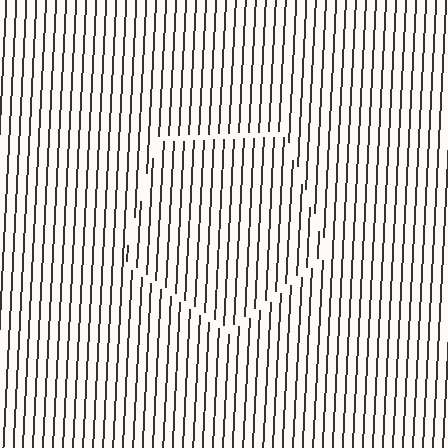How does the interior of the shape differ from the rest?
The interior of the shape contains the same grating, shifted by half a period — the contour is defined by the phase discontinuity where line-ends from the inner and outer gratings abut.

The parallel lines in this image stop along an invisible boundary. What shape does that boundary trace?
An illusory pentagon. The interior of the shape contains the same grating, shifted by half a period — the contour is defined by the phase discontinuity where line-ends from the inner and outer gratings abut.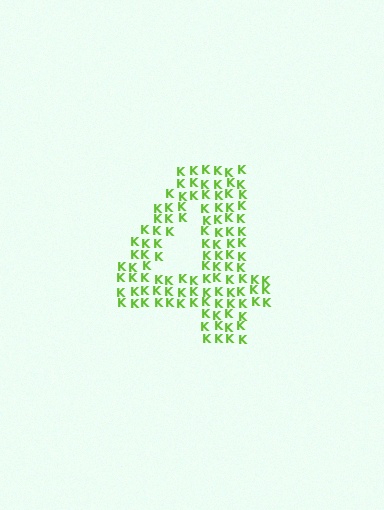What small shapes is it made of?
It is made of small letter K's.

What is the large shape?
The large shape is the digit 4.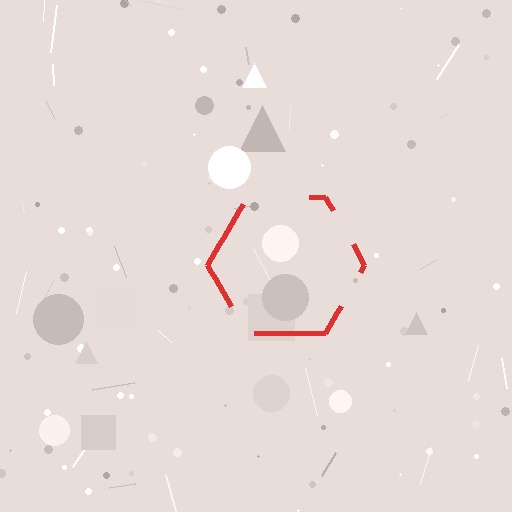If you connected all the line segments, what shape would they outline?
They would outline a hexagon.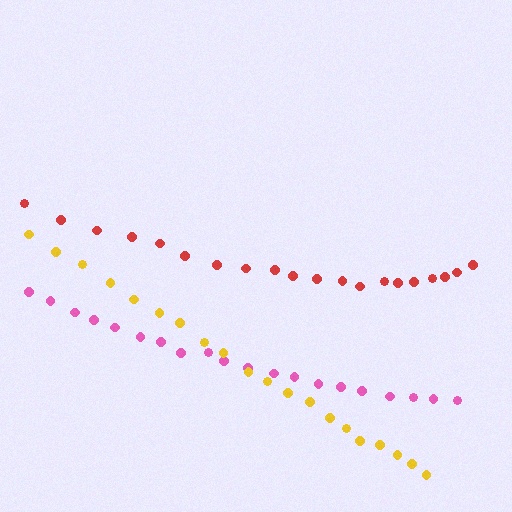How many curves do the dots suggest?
There are 3 distinct paths.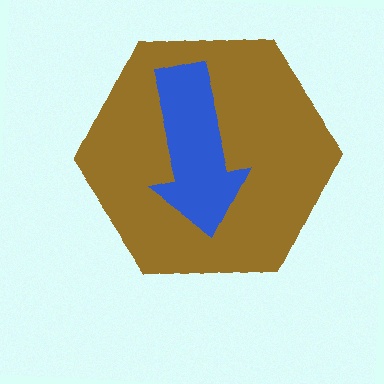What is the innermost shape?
The blue arrow.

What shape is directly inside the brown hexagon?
The blue arrow.